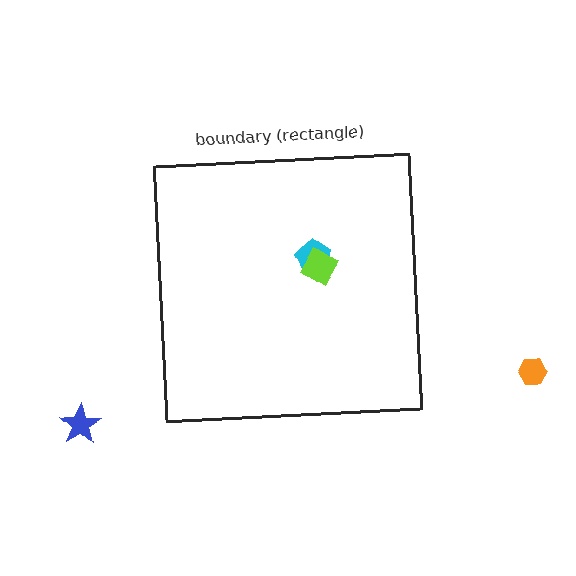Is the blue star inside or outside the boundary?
Outside.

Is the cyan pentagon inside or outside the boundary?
Inside.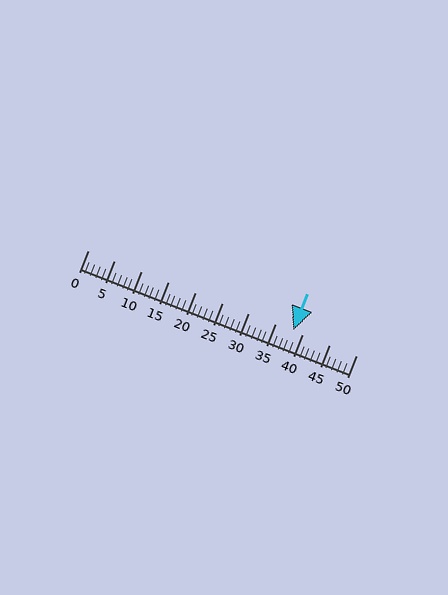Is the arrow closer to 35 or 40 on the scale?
The arrow is closer to 40.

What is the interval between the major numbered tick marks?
The major tick marks are spaced 5 units apart.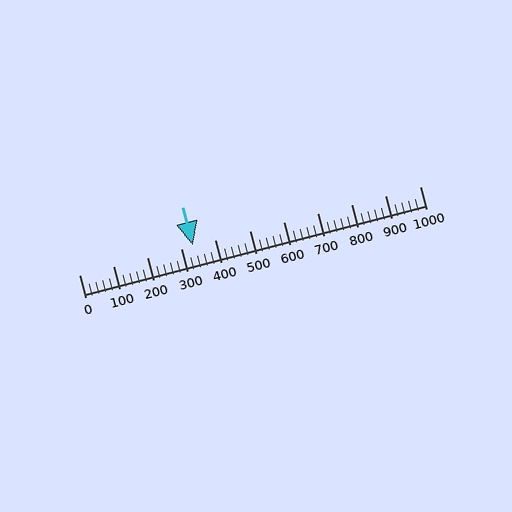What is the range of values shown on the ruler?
The ruler shows values from 0 to 1000.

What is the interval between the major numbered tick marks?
The major tick marks are spaced 100 units apart.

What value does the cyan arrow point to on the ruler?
The cyan arrow points to approximately 334.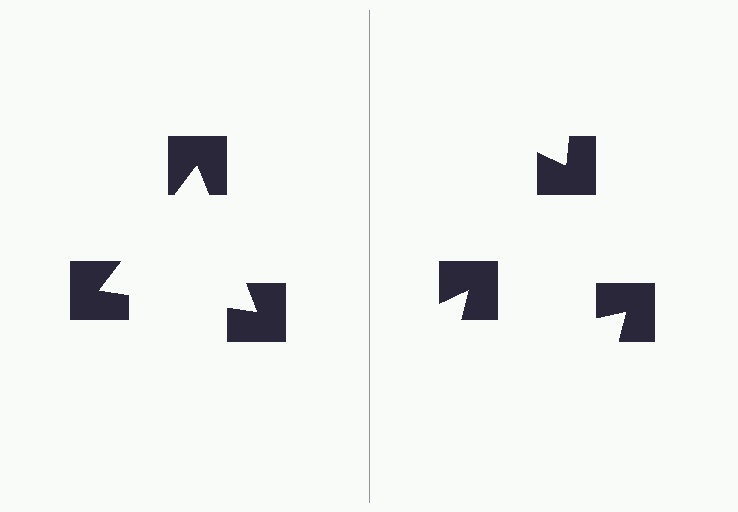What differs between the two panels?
The notched squares are positioned identically on both sides; only the wedge orientations differ. On the left they align to a triangle; on the right they are misaligned.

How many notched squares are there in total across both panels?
6 — 3 on each side.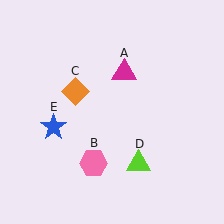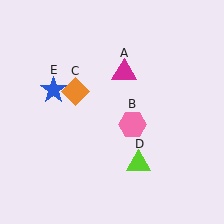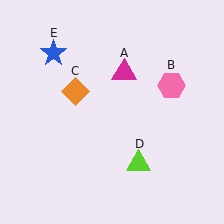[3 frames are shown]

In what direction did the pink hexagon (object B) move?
The pink hexagon (object B) moved up and to the right.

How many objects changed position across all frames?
2 objects changed position: pink hexagon (object B), blue star (object E).